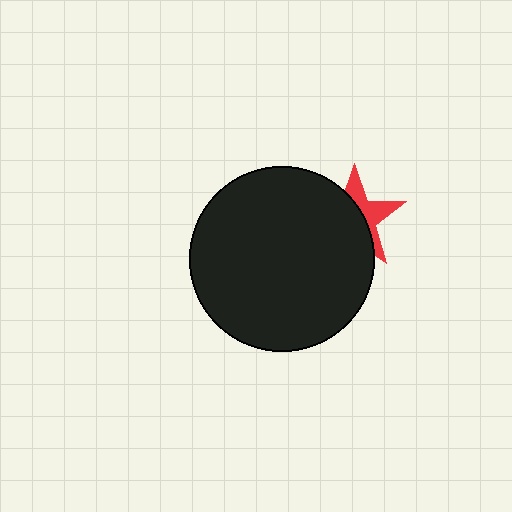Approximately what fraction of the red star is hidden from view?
Roughly 62% of the red star is hidden behind the black circle.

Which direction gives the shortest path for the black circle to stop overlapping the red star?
Moving left gives the shortest separation.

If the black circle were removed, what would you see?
You would see the complete red star.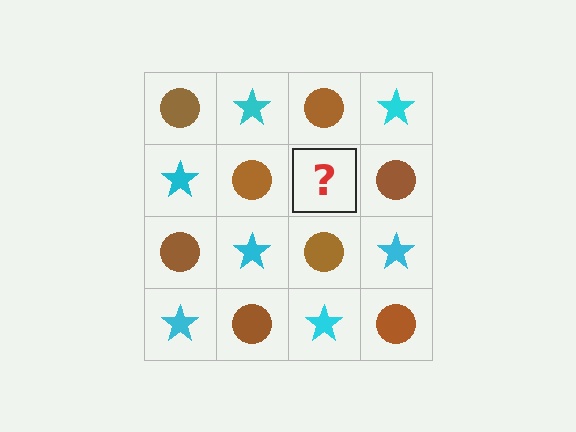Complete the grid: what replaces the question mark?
The question mark should be replaced with a cyan star.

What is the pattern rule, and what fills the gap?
The rule is that it alternates brown circle and cyan star in a checkerboard pattern. The gap should be filled with a cyan star.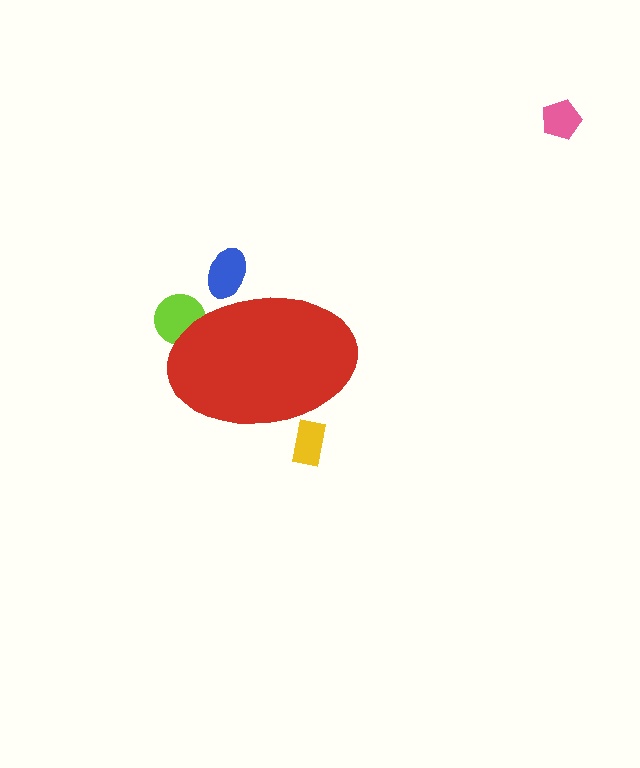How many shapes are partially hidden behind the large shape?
3 shapes are partially hidden.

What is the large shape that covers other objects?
A red ellipse.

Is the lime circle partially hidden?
Yes, the lime circle is partially hidden behind the red ellipse.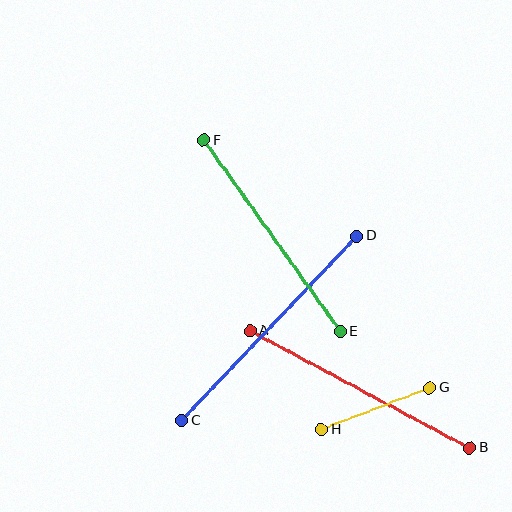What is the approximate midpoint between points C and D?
The midpoint is at approximately (269, 328) pixels.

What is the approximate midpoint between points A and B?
The midpoint is at approximately (360, 389) pixels.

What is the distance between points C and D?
The distance is approximately 254 pixels.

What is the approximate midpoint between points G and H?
The midpoint is at approximately (375, 409) pixels.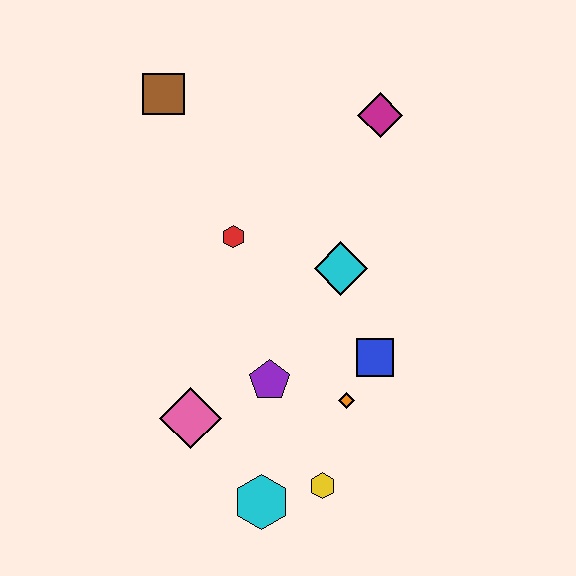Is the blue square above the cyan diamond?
No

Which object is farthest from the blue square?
The brown square is farthest from the blue square.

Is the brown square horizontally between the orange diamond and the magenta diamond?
No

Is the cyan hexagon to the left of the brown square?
No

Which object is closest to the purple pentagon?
The orange diamond is closest to the purple pentagon.